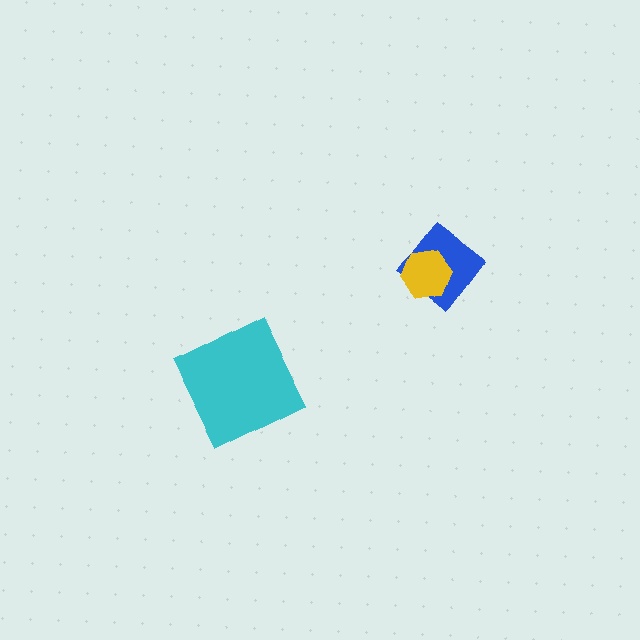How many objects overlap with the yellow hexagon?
1 object overlaps with the yellow hexagon.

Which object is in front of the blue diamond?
The yellow hexagon is in front of the blue diamond.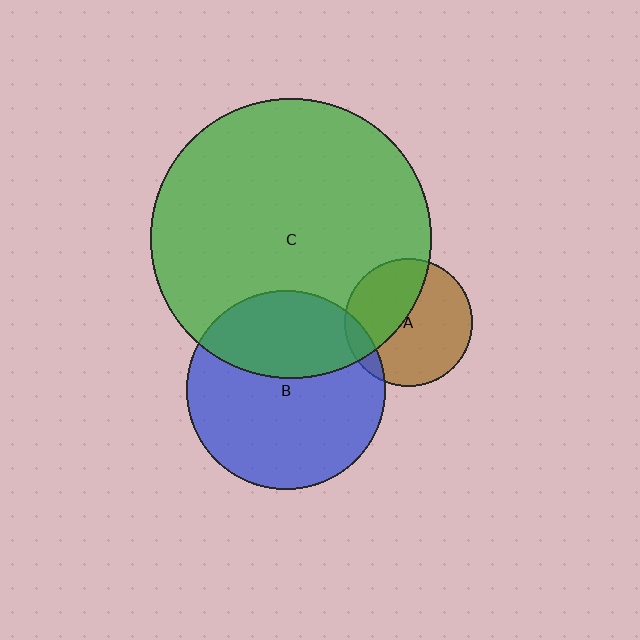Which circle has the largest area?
Circle C (green).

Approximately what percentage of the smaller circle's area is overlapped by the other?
Approximately 35%.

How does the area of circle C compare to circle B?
Approximately 2.0 times.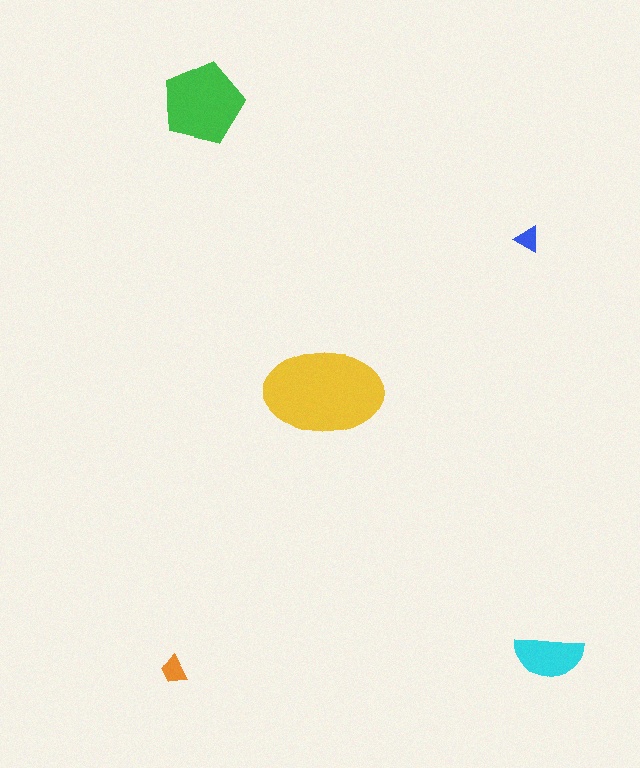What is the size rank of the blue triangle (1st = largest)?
5th.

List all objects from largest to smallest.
The yellow ellipse, the green pentagon, the cyan semicircle, the orange trapezoid, the blue triangle.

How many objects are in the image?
There are 5 objects in the image.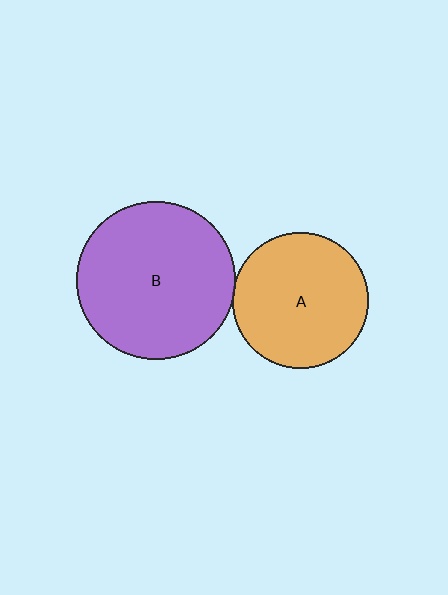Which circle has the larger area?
Circle B (purple).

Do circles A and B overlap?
Yes.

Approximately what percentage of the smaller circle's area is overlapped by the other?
Approximately 5%.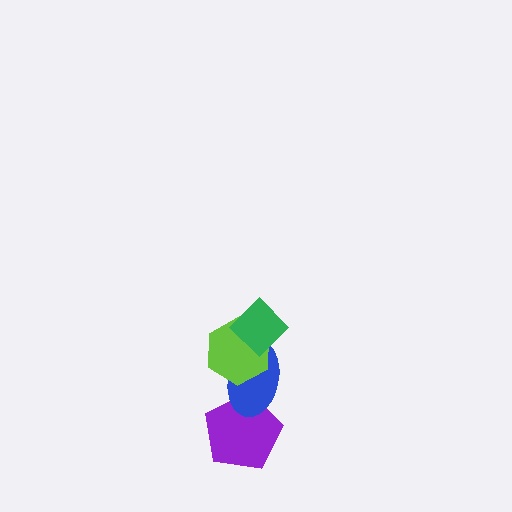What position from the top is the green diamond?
The green diamond is 1st from the top.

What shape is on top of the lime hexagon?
The green diamond is on top of the lime hexagon.